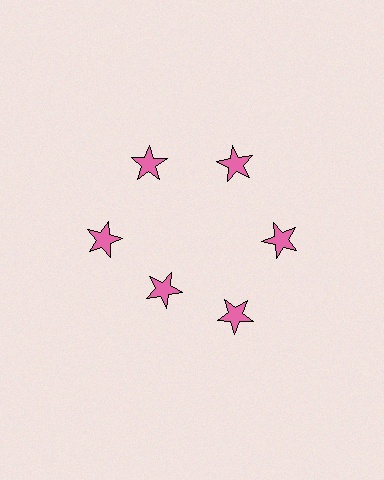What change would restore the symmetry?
The symmetry would be restored by moving it outward, back onto the ring so that all 6 stars sit at equal angles and equal distance from the center.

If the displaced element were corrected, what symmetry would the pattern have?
It would have 6-fold rotational symmetry — the pattern would map onto itself every 60 degrees.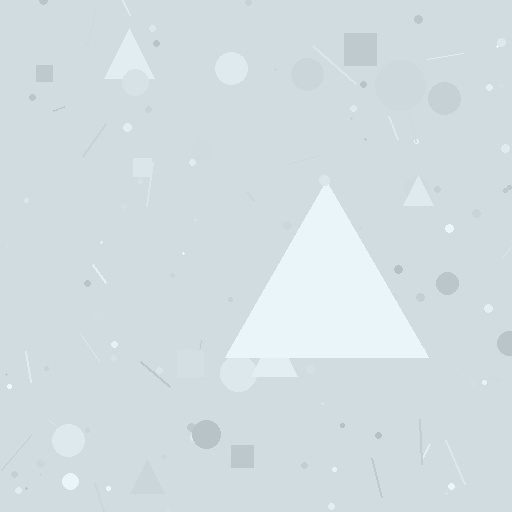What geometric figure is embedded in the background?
A triangle is embedded in the background.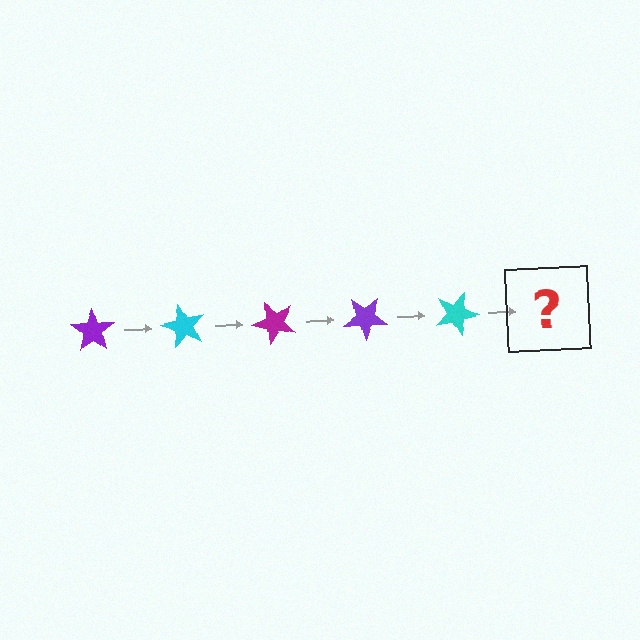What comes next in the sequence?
The next element should be a magenta star, rotated 300 degrees from the start.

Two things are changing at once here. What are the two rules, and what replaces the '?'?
The two rules are that it rotates 60 degrees each step and the color cycles through purple, cyan, and magenta. The '?' should be a magenta star, rotated 300 degrees from the start.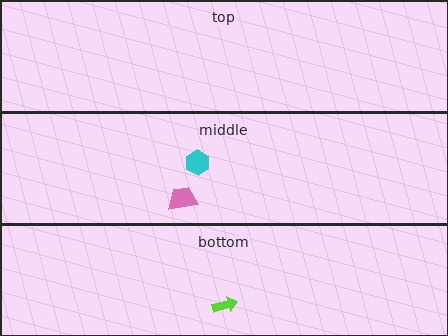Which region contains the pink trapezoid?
The middle region.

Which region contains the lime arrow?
The bottom region.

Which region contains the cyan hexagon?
The middle region.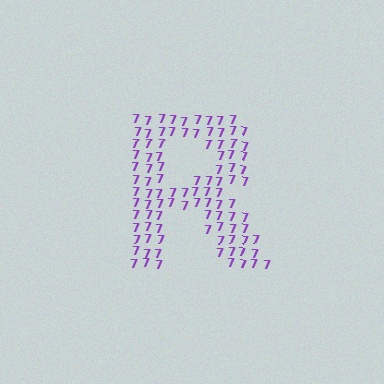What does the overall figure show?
The overall figure shows the letter R.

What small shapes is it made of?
It is made of small digit 7's.